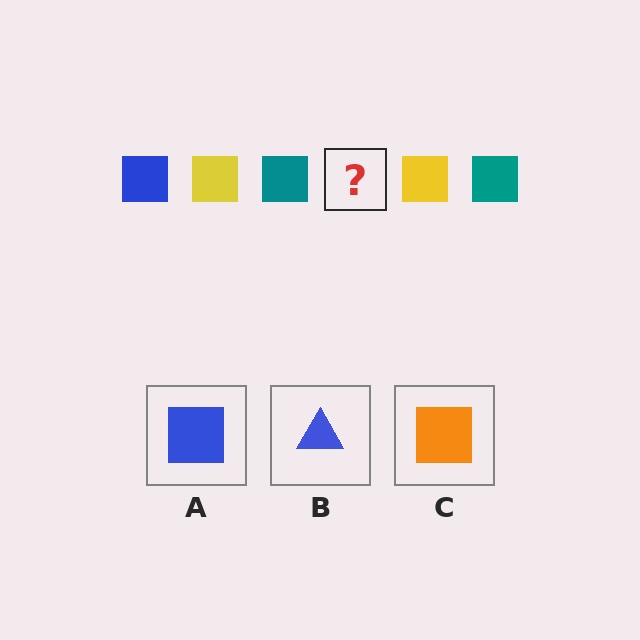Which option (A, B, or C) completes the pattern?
A.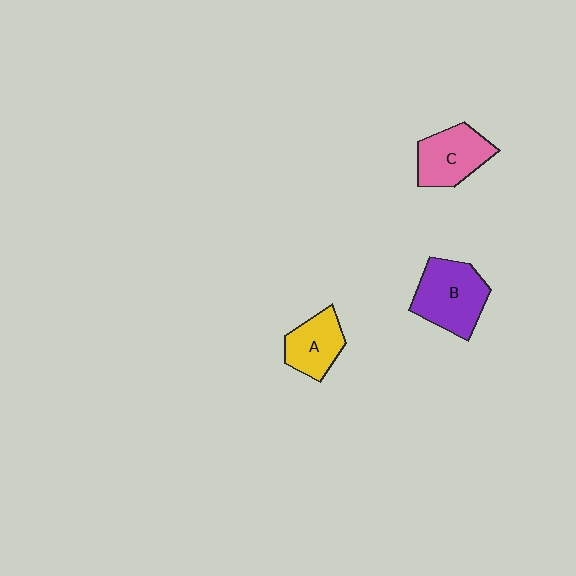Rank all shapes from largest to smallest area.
From largest to smallest: B (purple), C (pink), A (yellow).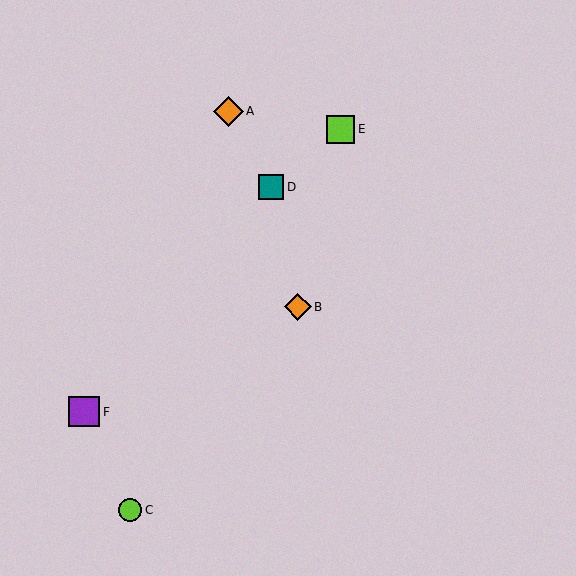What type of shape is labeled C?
Shape C is a lime circle.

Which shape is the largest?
The purple square (labeled F) is the largest.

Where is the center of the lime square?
The center of the lime square is at (341, 129).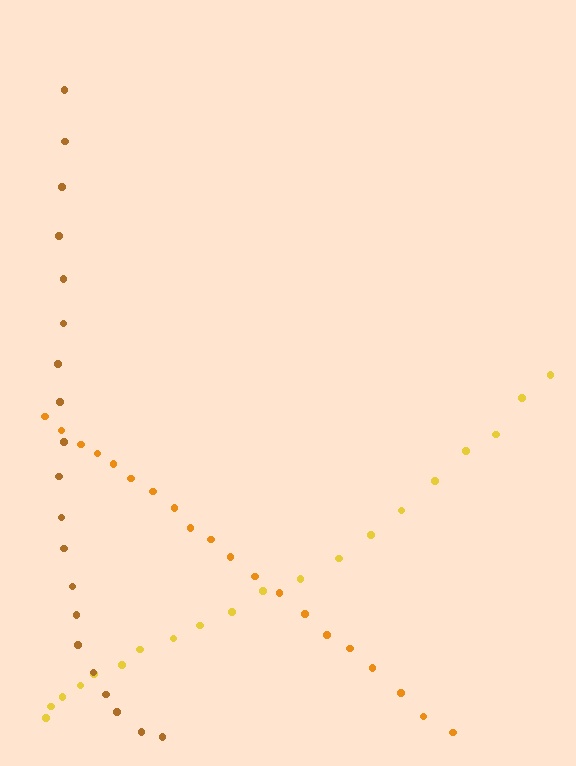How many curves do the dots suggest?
There are 3 distinct paths.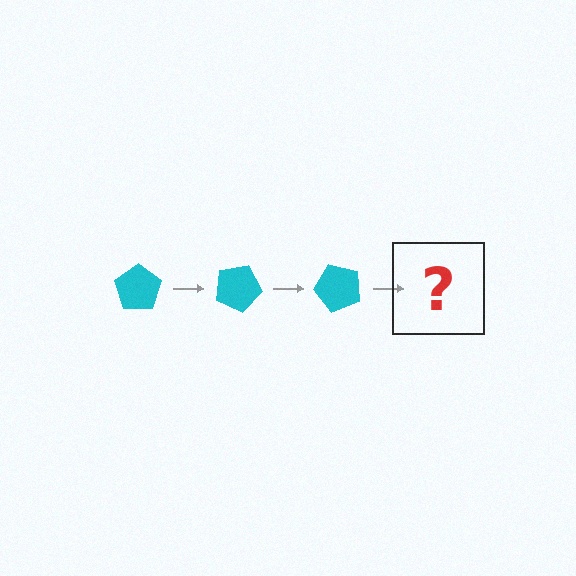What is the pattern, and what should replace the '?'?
The pattern is that the pentagon rotates 25 degrees each step. The '?' should be a cyan pentagon rotated 75 degrees.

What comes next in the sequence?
The next element should be a cyan pentagon rotated 75 degrees.